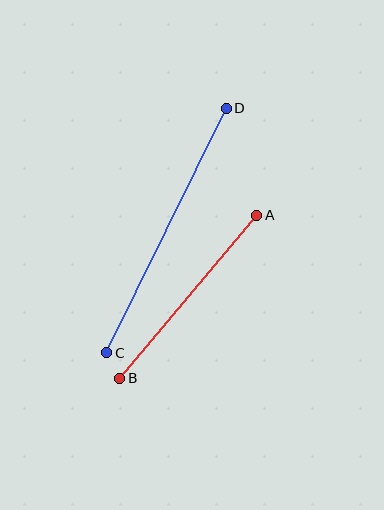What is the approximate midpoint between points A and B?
The midpoint is at approximately (188, 297) pixels.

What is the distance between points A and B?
The distance is approximately 213 pixels.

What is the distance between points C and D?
The distance is approximately 272 pixels.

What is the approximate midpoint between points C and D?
The midpoint is at approximately (167, 231) pixels.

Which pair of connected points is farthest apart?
Points C and D are farthest apart.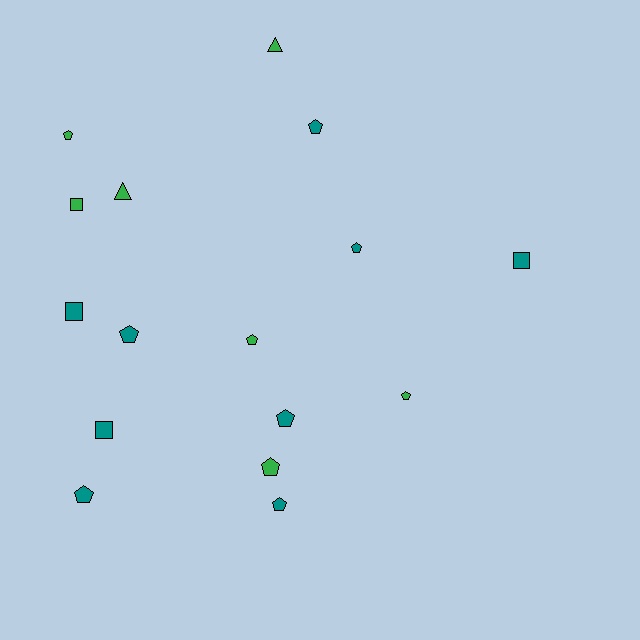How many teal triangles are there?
There are no teal triangles.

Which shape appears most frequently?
Pentagon, with 10 objects.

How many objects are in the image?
There are 16 objects.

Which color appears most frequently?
Teal, with 9 objects.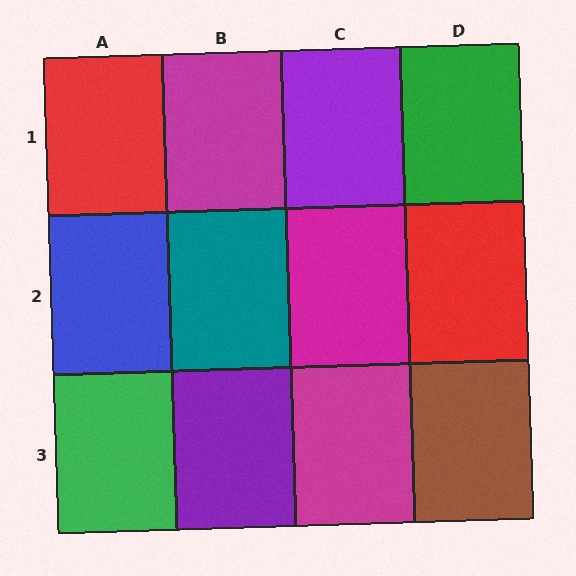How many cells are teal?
1 cell is teal.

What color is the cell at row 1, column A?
Red.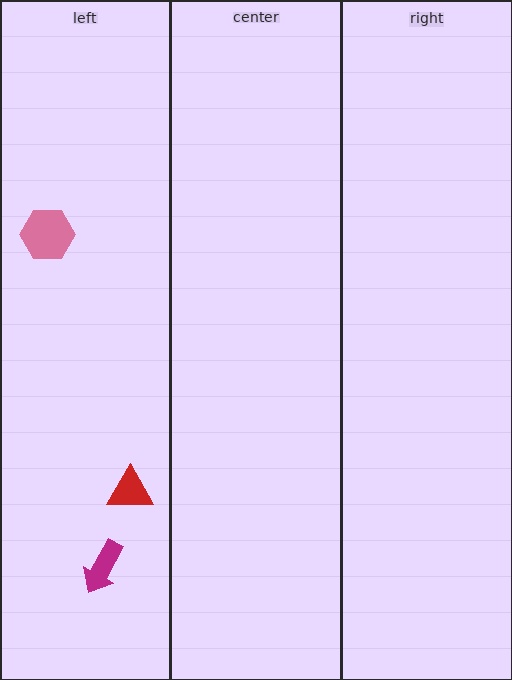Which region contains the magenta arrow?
The left region.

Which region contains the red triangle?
The left region.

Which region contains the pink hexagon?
The left region.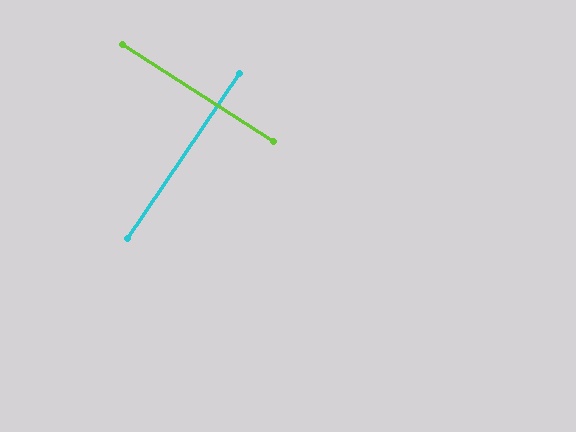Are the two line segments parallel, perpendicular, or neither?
Perpendicular — they meet at approximately 89°.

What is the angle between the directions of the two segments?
Approximately 89 degrees.